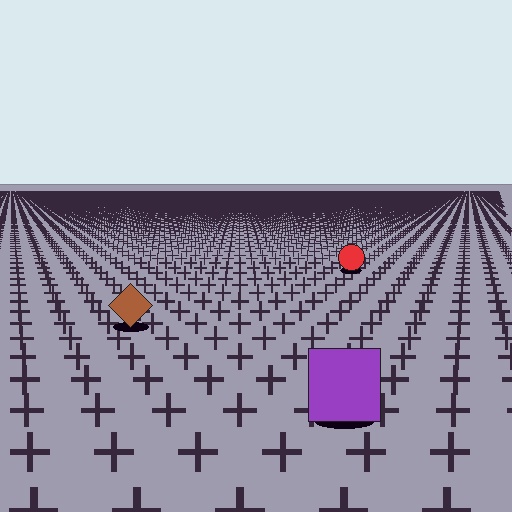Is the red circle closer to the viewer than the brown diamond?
No. The brown diamond is closer — you can tell from the texture gradient: the ground texture is coarser near it.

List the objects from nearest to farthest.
From nearest to farthest: the purple square, the brown diamond, the red circle.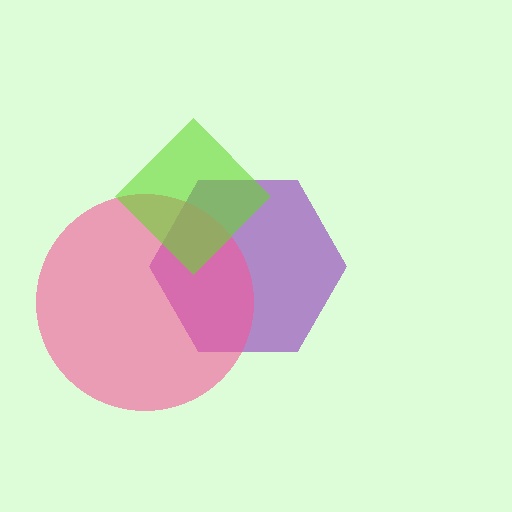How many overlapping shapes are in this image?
There are 3 overlapping shapes in the image.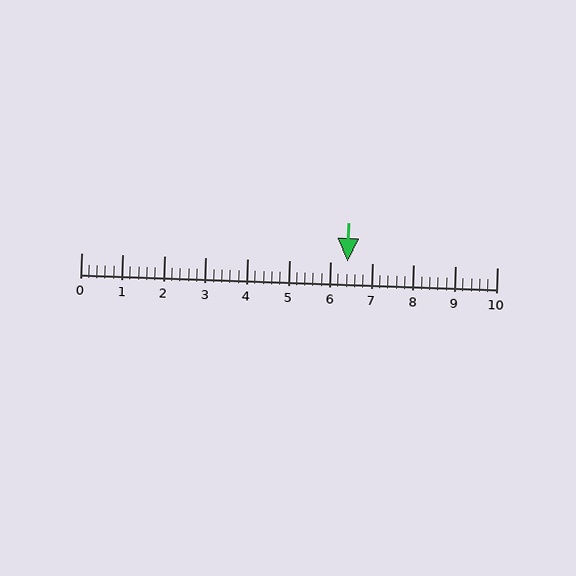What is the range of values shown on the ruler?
The ruler shows values from 0 to 10.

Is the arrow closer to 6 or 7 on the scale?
The arrow is closer to 6.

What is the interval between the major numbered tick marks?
The major tick marks are spaced 1 units apart.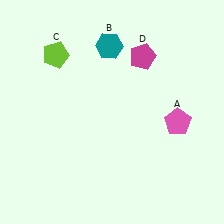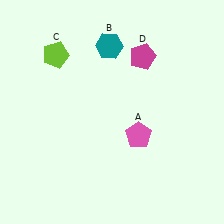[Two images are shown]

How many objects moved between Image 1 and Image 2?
1 object moved between the two images.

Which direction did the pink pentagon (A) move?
The pink pentagon (A) moved left.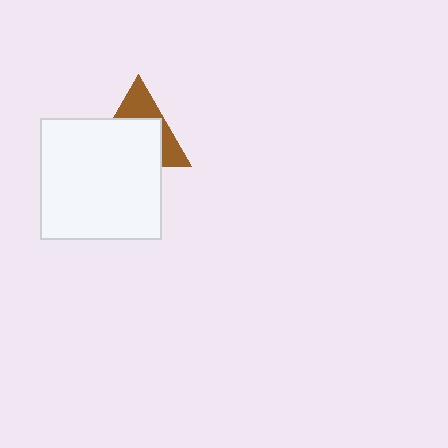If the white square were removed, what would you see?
You would see the complete brown triangle.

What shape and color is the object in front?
The object in front is a white square.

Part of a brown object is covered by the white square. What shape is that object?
It is a triangle.